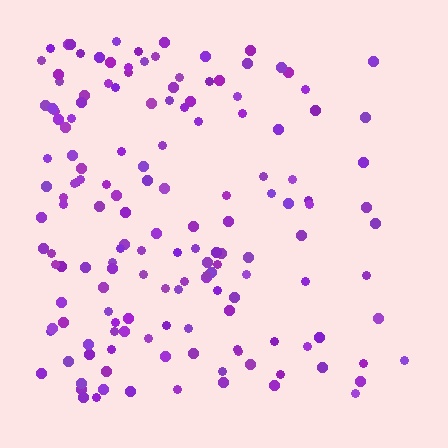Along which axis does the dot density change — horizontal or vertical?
Horizontal.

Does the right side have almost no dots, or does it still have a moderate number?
Still a moderate number, just noticeably fewer than the left.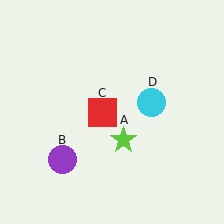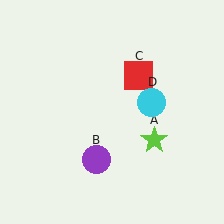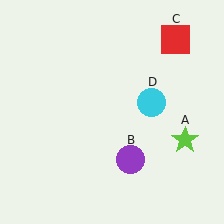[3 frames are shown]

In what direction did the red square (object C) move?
The red square (object C) moved up and to the right.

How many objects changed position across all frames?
3 objects changed position: lime star (object A), purple circle (object B), red square (object C).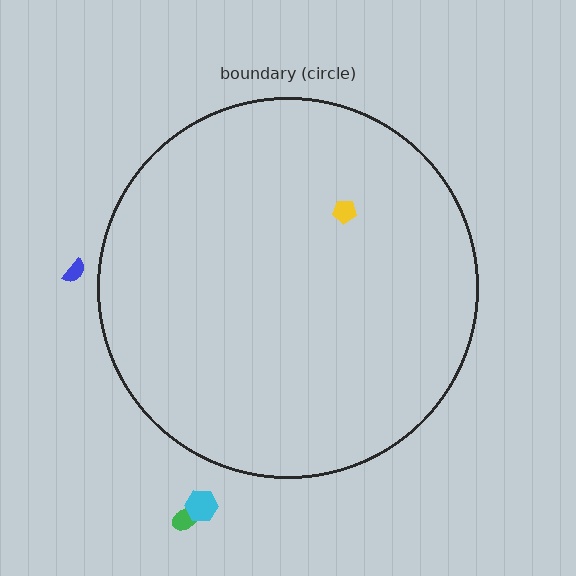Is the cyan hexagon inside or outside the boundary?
Outside.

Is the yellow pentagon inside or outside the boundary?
Inside.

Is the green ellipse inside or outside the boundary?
Outside.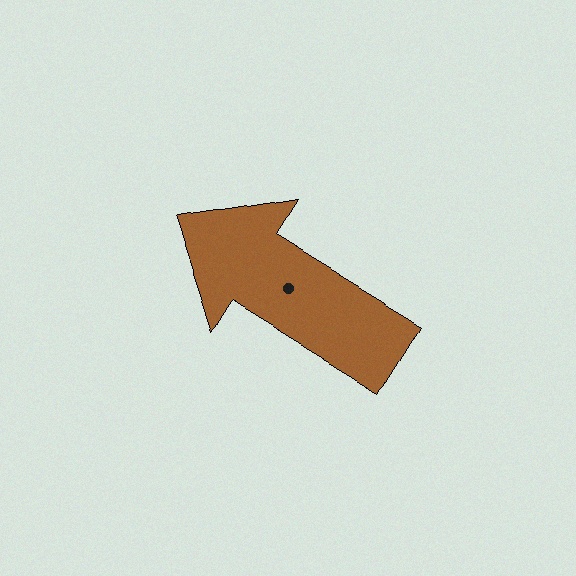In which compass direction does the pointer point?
Northwest.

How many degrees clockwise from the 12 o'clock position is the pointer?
Approximately 302 degrees.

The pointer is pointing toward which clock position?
Roughly 10 o'clock.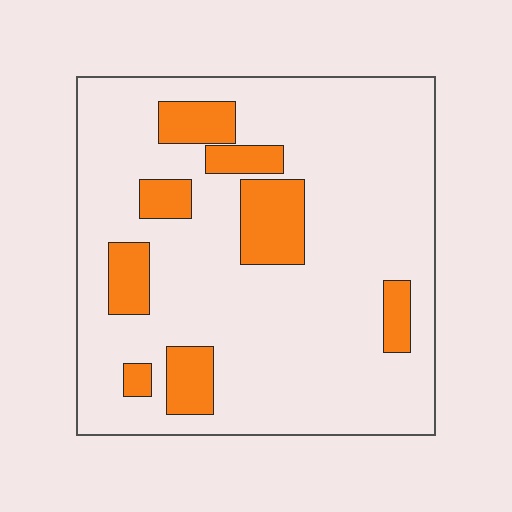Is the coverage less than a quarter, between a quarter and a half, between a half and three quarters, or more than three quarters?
Less than a quarter.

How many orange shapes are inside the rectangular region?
8.